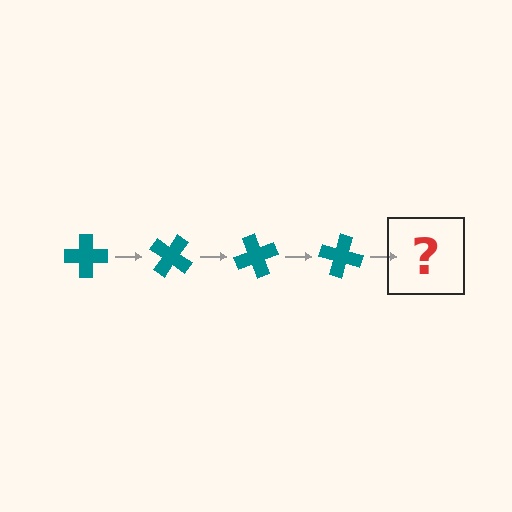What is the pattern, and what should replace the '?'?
The pattern is that the cross rotates 35 degrees each step. The '?' should be a teal cross rotated 140 degrees.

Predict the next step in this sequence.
The next step is a teal cross rotated 140 degrees.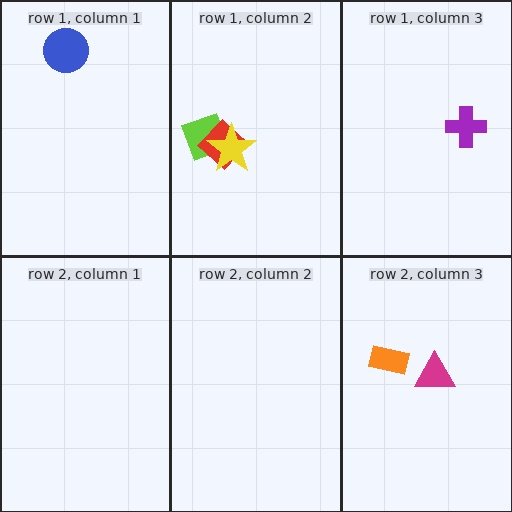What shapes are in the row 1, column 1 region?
The blue circle.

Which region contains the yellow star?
The row 1, column 2 region.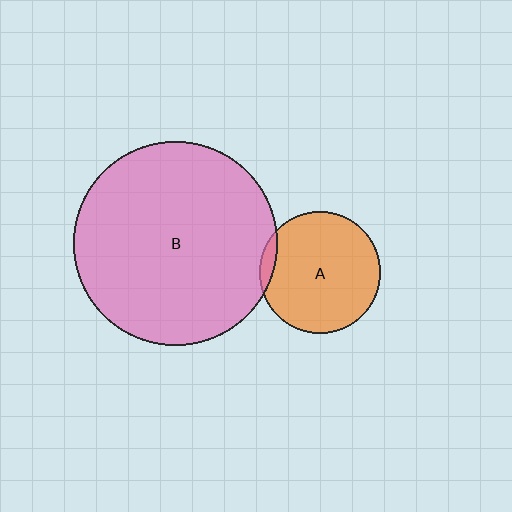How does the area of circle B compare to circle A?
Approximately 2.8 times.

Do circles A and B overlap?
Yes.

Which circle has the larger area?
Circle B (pink).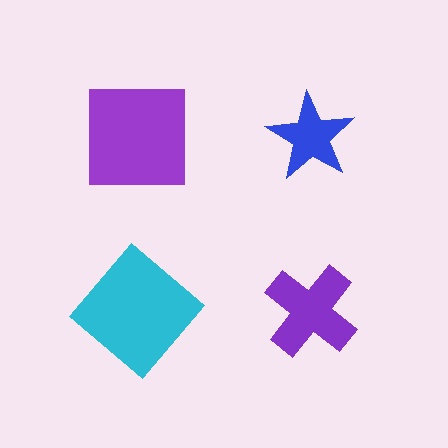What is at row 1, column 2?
A blue star.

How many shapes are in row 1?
2 shapes.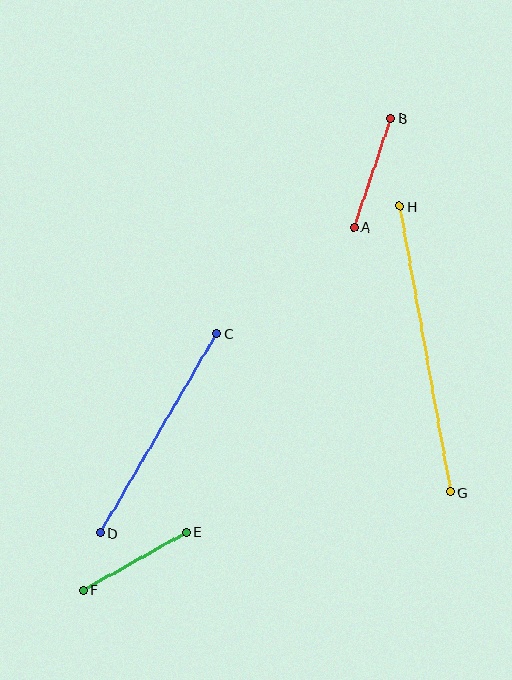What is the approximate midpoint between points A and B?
The midpoint is at approximately (372, 173) pixels.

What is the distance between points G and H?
The distance is approximately 290 pixels.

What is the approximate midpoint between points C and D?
The midpoint is at approximately (159, 433) pixels.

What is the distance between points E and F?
The distance is approximately 118 pixels.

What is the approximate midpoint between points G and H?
The midpoint is at approximately (425, 349) pixels.